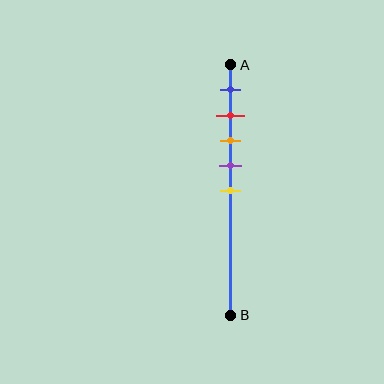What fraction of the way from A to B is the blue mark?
The blue mark is approximately 10% (0.1) of the way from A to B.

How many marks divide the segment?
There are 5 marks dividing the segment.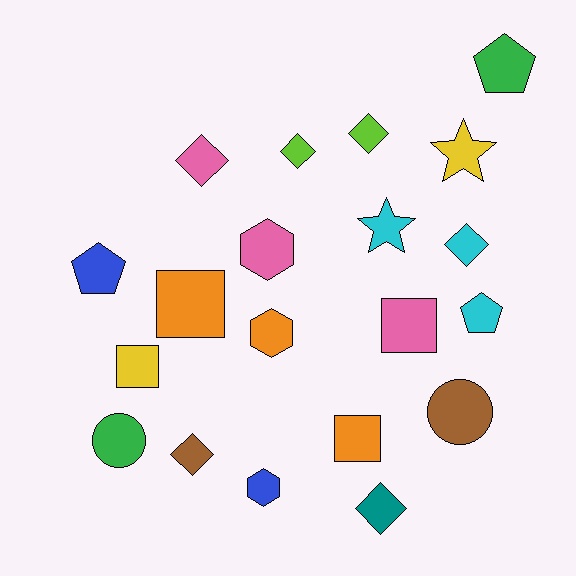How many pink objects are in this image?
There are 3 pink objects.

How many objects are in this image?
There are 20 objects.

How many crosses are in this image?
There are no crosses.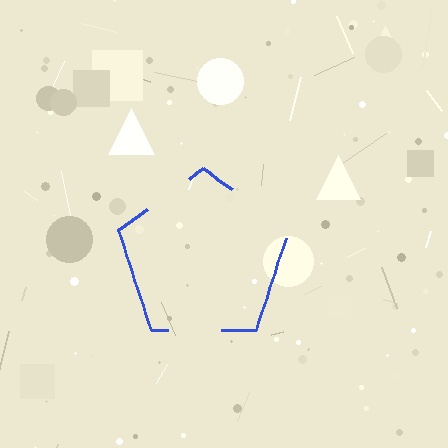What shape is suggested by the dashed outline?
The dashed outline suggests a pentagon.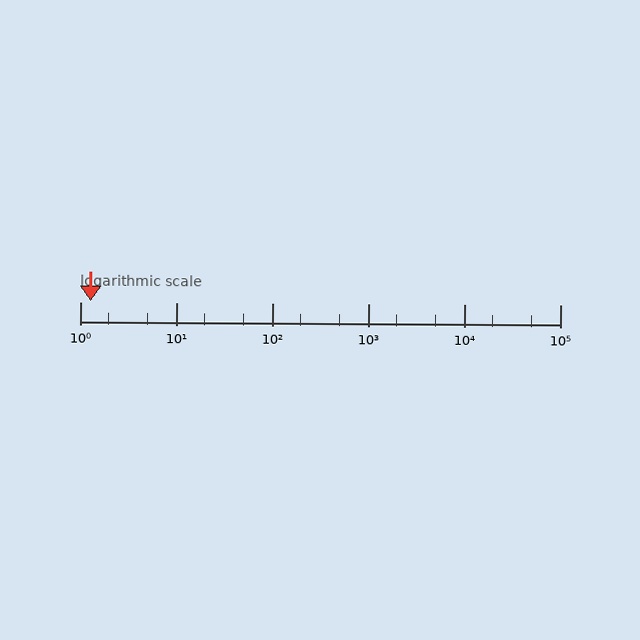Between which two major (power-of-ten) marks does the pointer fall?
The pointer is between 1 and 10.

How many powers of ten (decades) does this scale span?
The scale spans 5 decades, from 1 to 100000.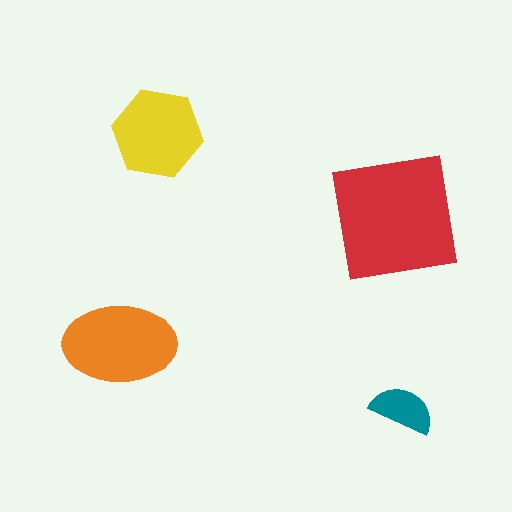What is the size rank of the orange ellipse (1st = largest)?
2nd.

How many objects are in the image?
There are 4 objects in the image.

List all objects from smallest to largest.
The teal semicircle, the yellow hexagon, the orange ellipse, the red square.